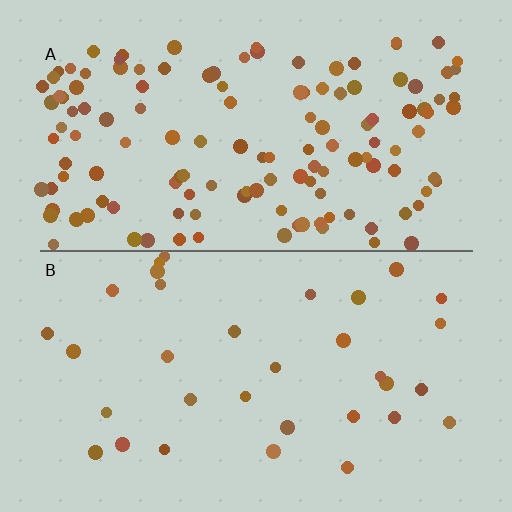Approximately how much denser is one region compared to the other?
Approximately 4.1× — region A over region B.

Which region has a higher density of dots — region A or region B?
A (the top).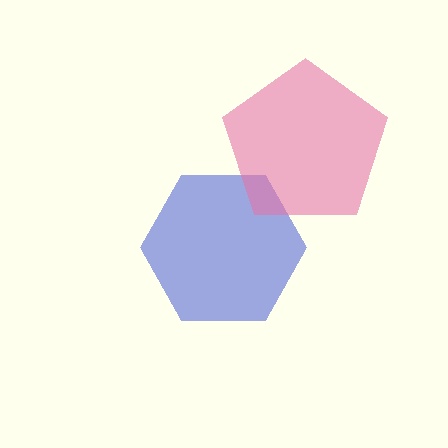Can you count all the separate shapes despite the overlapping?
Yes, there are 2 separate shapes.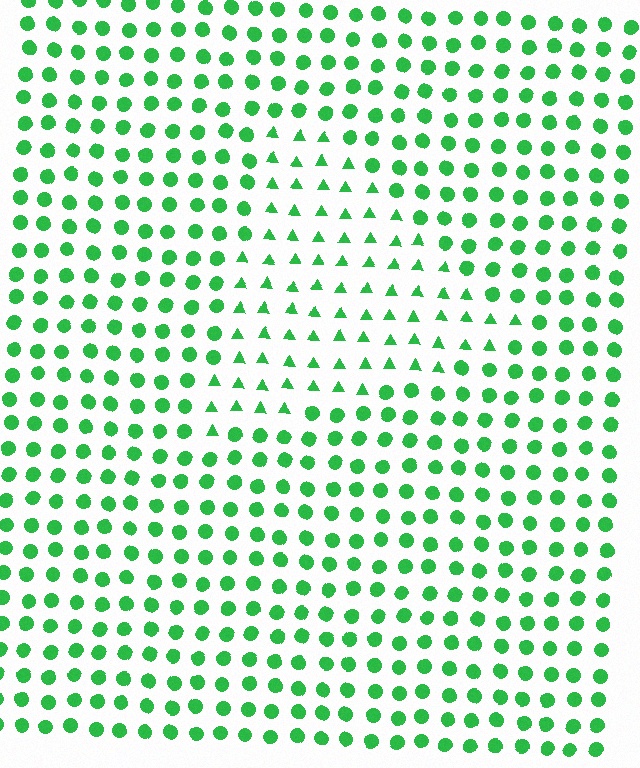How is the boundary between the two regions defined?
The boundary is defined by a change in element shape: triangles inside vs. circles outside. All elements share the same color and spacing.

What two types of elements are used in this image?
The image uses triangles inside the triangle region and circles outside it.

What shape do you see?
I see a triangle.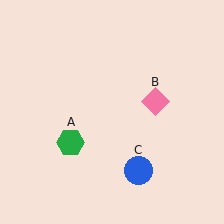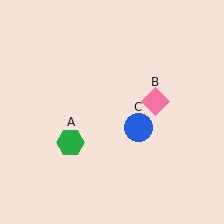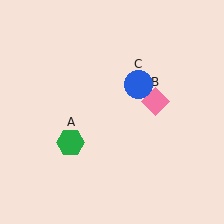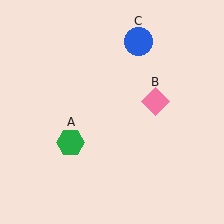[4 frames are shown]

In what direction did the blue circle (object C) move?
The blue circle (object C) moved up.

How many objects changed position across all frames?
1 object changed position: blue circle (object C).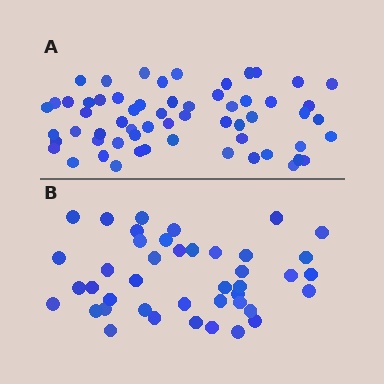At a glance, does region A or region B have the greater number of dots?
Region A (the top region) has more dots.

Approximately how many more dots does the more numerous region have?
Region A has approximately 20 more dots than region B.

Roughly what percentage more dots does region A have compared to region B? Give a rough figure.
About 45% more.